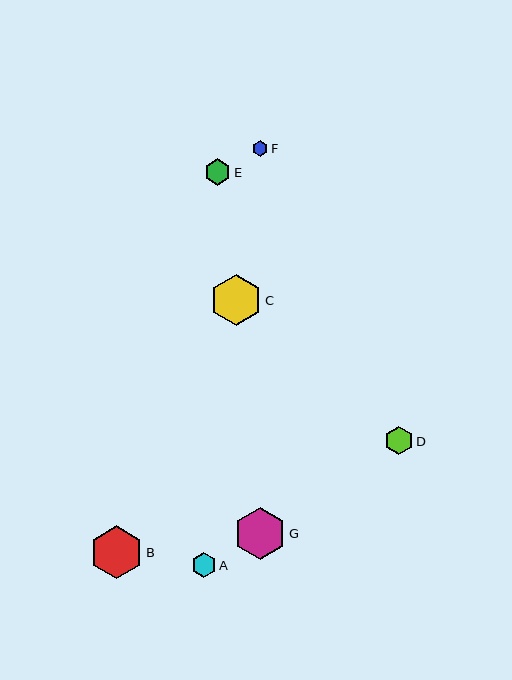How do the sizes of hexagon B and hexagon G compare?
Hexagon B and hexagon G are approximately the same size.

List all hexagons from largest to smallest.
From largest to smallest: B, G, C, D, E, A, F.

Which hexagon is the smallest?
Hexagon F is the smallest with a size of approximately 15 pixels.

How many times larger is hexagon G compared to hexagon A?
Hexagon G is approximately 2.2 times the size of hexagon A.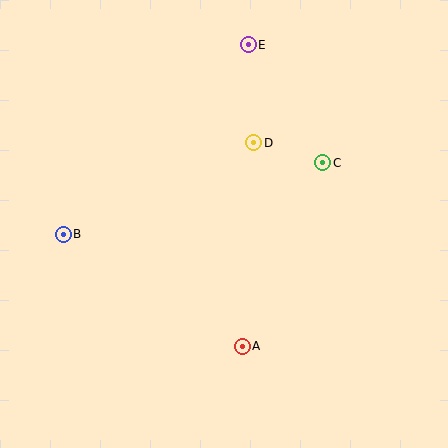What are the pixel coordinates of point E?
Point E is at (248, 45).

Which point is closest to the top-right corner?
Point E is closest to the top-right corner.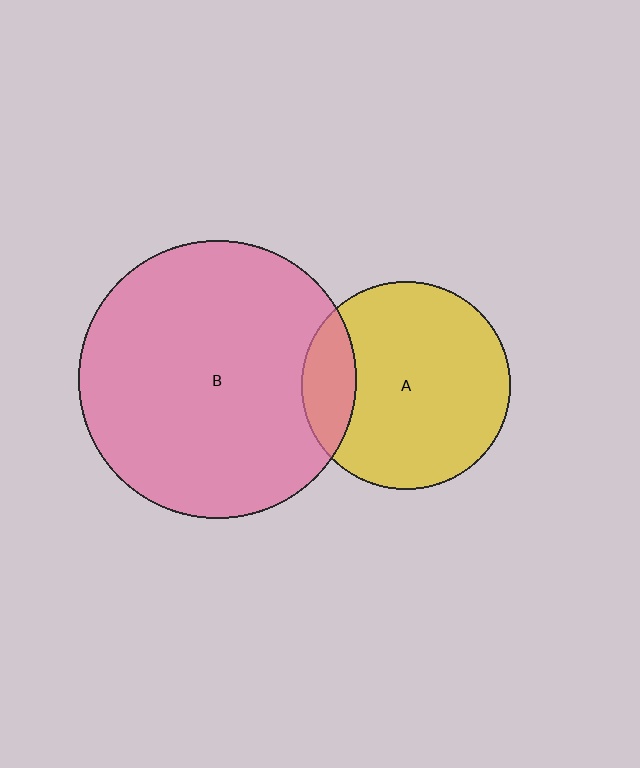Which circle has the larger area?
Circle B (pink).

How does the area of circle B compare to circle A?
Approximately 1.8 times.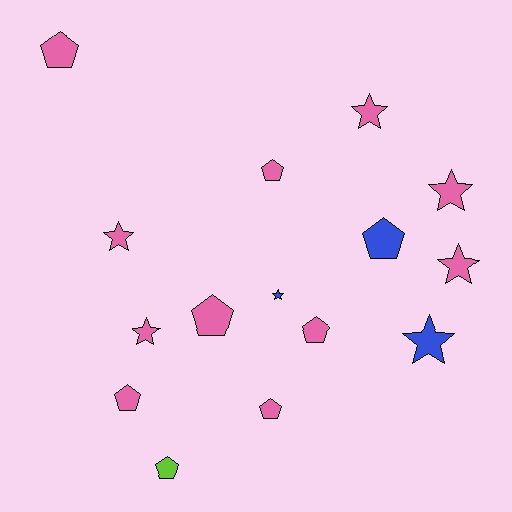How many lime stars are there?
There are no lime stars.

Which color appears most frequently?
Pink, with 11 objects.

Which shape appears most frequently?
Pentagon, with 8 objects.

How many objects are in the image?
There are 15 objects.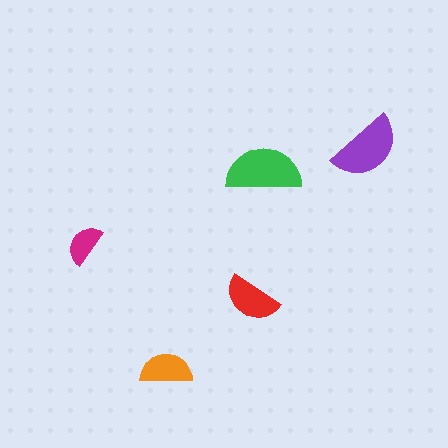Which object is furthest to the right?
The purple semicircle is rightmost.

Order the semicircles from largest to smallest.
the green one, the purple one, the red one, the orange one, the magenta one.